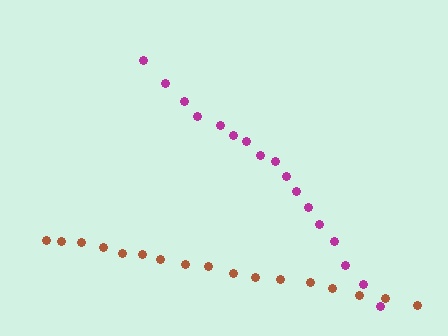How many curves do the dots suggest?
There are 2 distinct paths.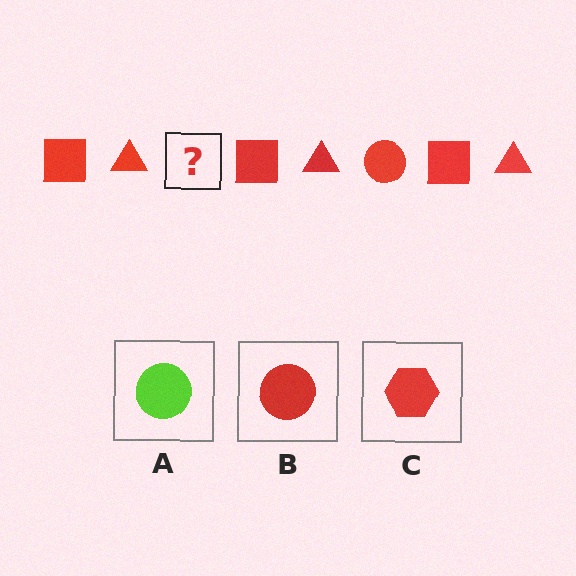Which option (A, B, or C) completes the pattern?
B.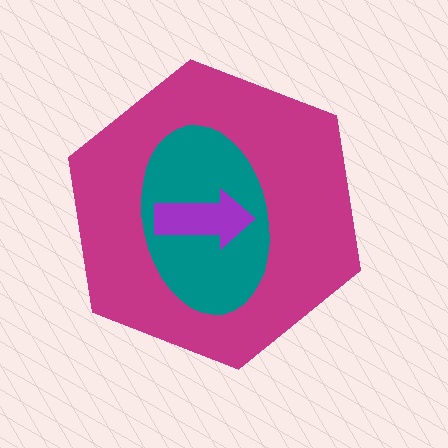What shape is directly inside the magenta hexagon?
The teal ellipse.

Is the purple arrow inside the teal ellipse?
Yes.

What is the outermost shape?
The magenta hexagon.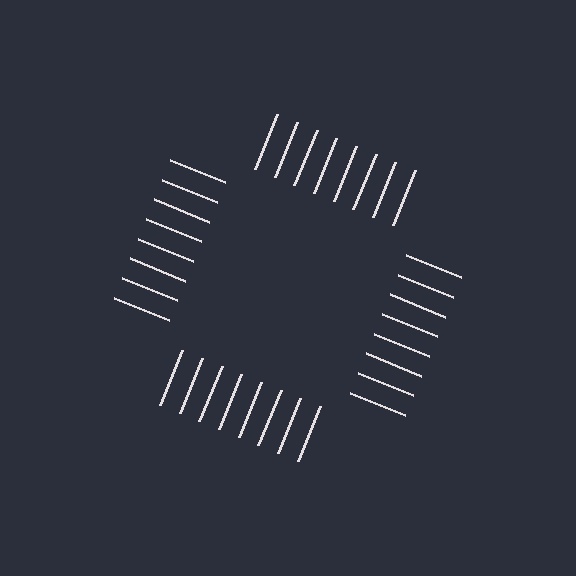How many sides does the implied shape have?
4 sides — the line-ends trace a square.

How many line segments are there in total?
32 — 8 along each of the 4 edges.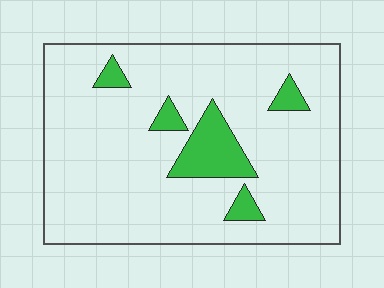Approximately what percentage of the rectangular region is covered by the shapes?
Approximately 10%.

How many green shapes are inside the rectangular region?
5.